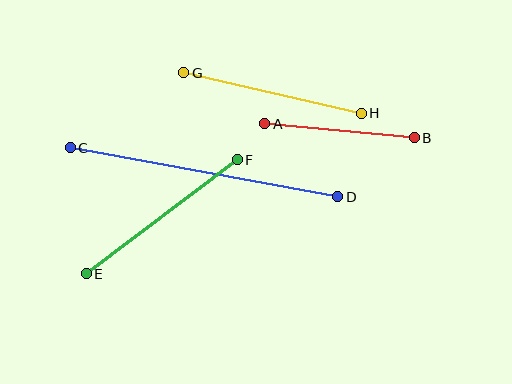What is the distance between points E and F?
The distance is approximately 189 pixels.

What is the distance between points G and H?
The distance is approximately 182 pixels.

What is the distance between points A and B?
The distance is approximately 150 pixels.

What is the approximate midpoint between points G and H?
The midpoint is at approximately (273, 93) pixels.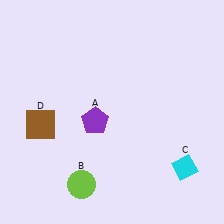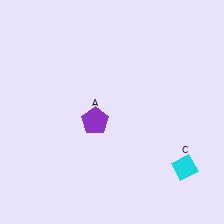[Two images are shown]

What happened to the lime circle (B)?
The lime circle (B) was removed in Image 2. It was in the bottom-left area of Image 1.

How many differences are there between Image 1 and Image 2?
There are 2 differences between the two images.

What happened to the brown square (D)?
The brown square (D) was removed in Image 2. It was in the bottom-left area of Image 1.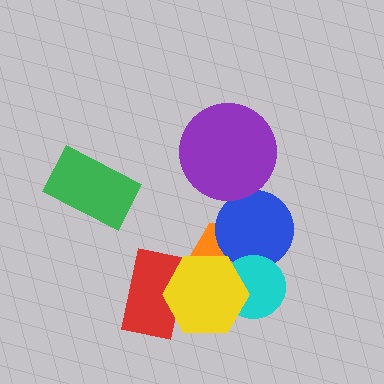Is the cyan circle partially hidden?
Yes, it is partially covered by another shape.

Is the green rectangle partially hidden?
No, no other shape covers it.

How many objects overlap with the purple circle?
0 objects overlap with the purple circle.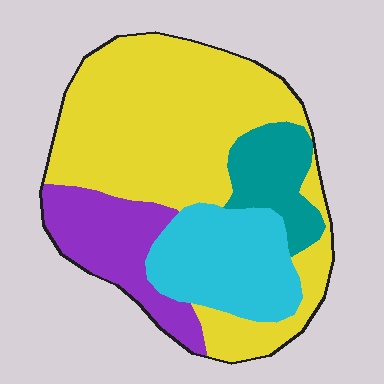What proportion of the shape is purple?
Purple covers about 15% of the shape.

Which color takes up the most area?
Yellow, at roughly 55%.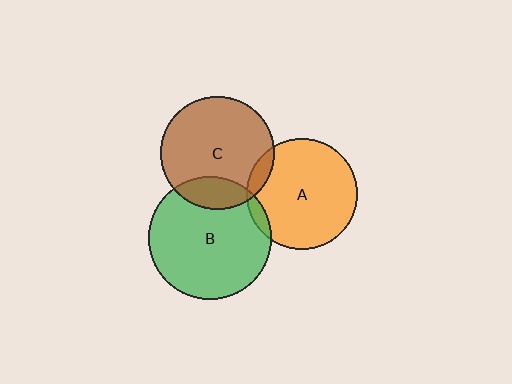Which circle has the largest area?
Circle B (green).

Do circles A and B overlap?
Yes.